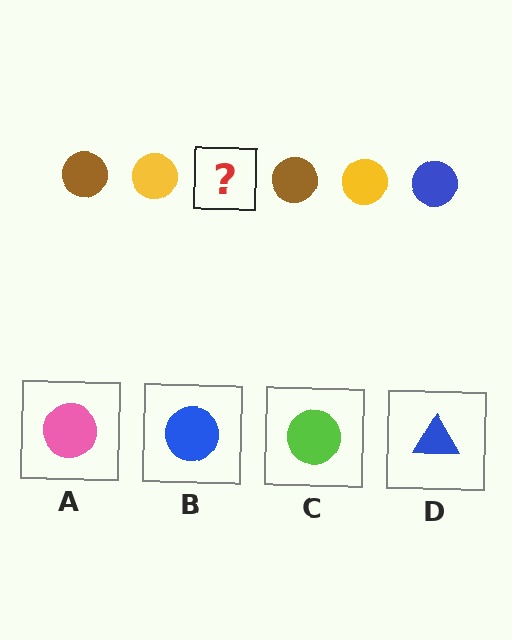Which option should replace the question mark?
Option B.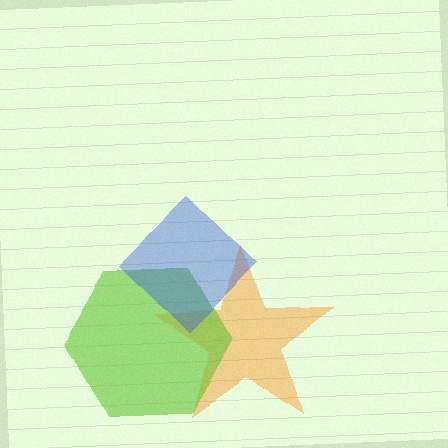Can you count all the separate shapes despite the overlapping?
Yes, there are 3 separate shapes.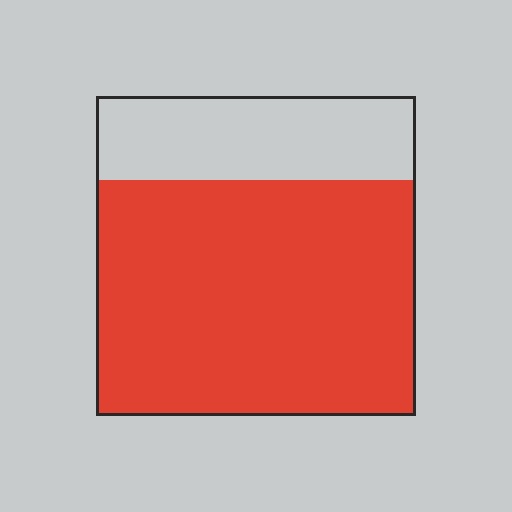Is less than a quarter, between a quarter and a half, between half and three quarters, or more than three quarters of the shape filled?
Between half and three quarters.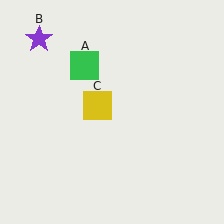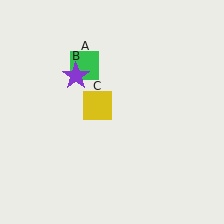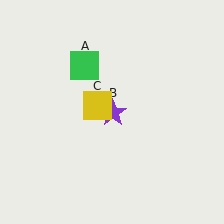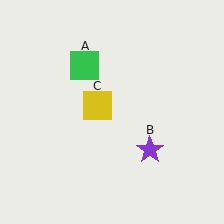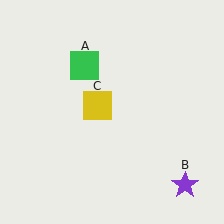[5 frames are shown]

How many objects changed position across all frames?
1 object changed position: purple star (object B).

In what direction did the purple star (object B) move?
The purple star (object B) moved down and to the right.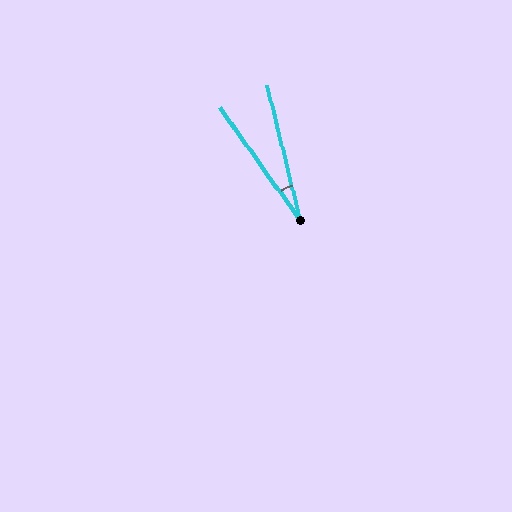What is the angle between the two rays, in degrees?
Approximately 22 degrees.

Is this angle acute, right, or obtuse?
It is acute.